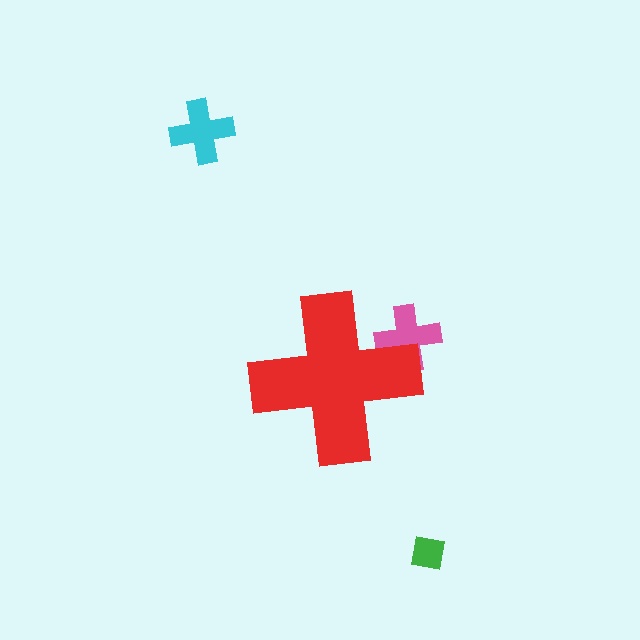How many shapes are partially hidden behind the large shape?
1 shape is partially hidden.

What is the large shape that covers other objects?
A red cross.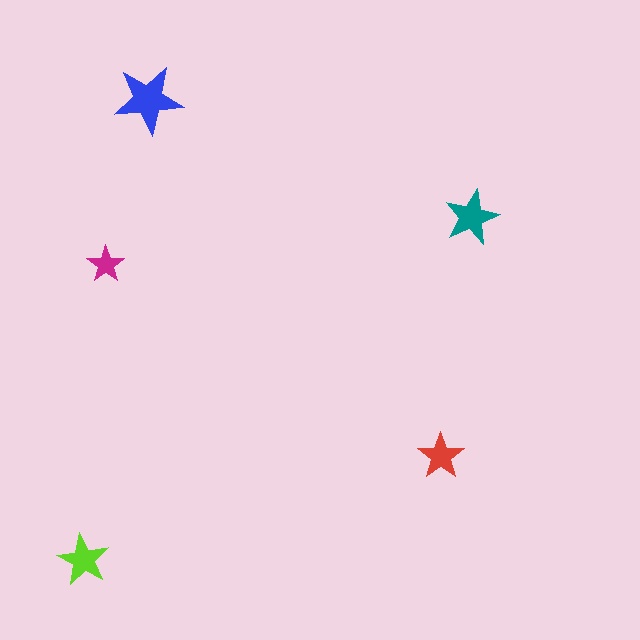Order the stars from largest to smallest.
the blue one, the teal one, the lime one, the red one, the magenta one.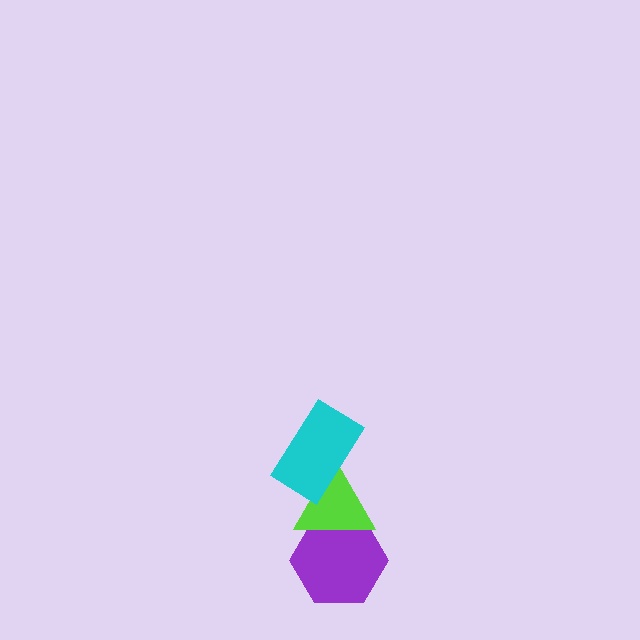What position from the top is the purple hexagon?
The purple hexagon is 3rd from the top.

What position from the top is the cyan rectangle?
The cyan rectangle is 1st from the top.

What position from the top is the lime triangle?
The lime triangle is 2nd from the top.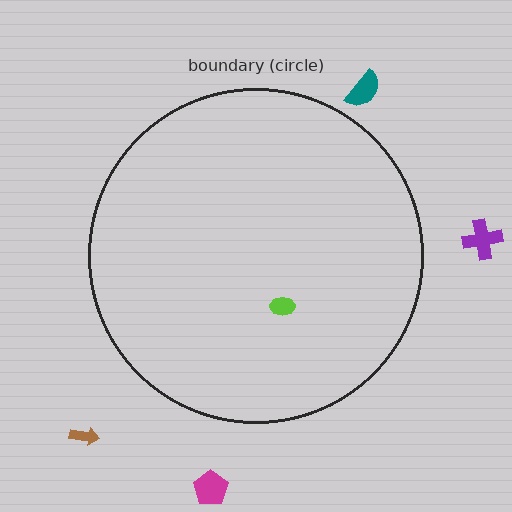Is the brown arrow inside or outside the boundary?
Outside.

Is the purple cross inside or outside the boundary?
Outside.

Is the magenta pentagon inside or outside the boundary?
Outside.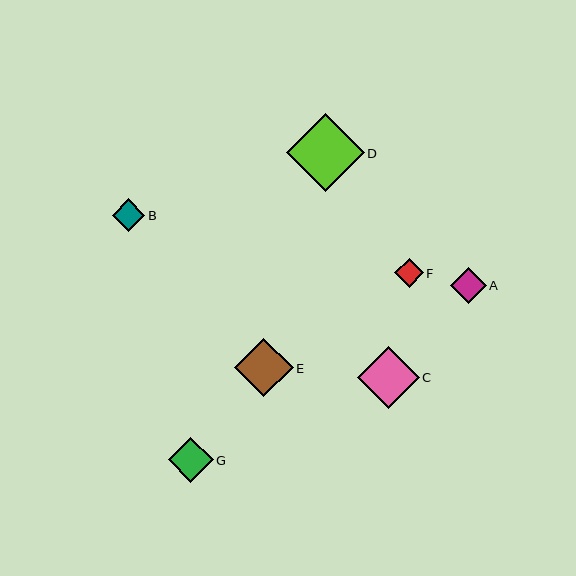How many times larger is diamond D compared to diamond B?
Diamond D is approximately 2.4 times the size of diamond B.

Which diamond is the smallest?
Diamond F is the smallest with a size of approximately 29 pixels.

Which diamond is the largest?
Diamond D is the largest with a size of approximately 78 pixels.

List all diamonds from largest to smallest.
From largest to smallest: D, C, E, G, A, B, F.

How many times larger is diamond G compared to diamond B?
Diamond G is approximately 1.4 times the size of diamond B.